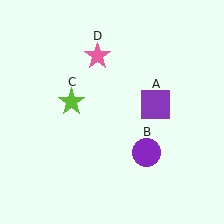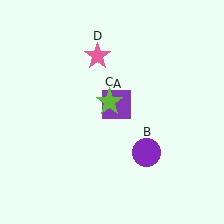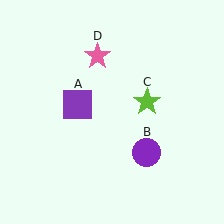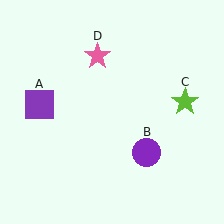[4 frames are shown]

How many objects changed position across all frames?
2 objects changed position: purple square (object A), lime star (object C).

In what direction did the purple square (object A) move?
The purple square (object A) moved left.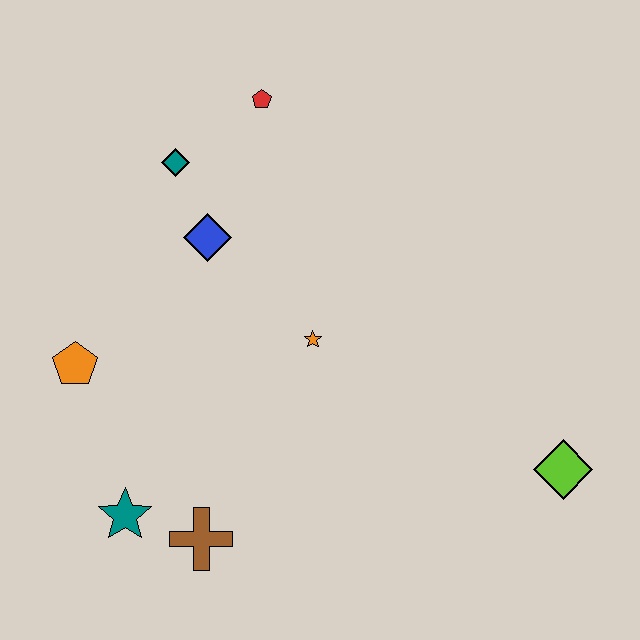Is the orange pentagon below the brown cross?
No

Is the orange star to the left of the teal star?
No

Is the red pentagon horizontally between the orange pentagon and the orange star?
Yes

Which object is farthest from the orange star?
The lime diamond is farthest from the orange star.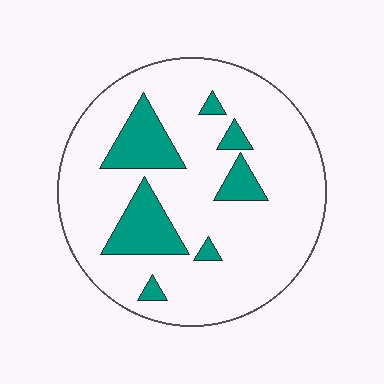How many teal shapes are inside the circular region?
7.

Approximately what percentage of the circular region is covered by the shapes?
Approximately 20%.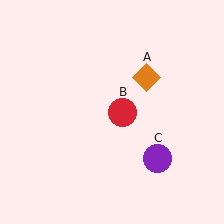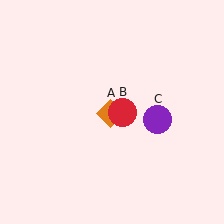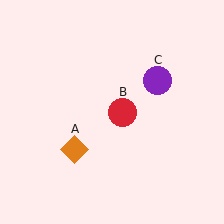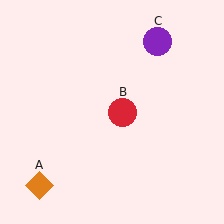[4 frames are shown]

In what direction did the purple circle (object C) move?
The purple circle (object C) moved up.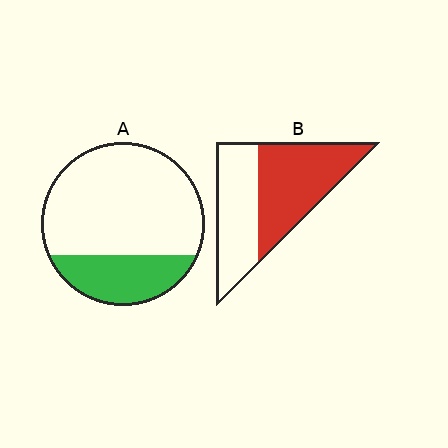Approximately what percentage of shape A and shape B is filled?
A is approximately 25% and B is approximately 55%.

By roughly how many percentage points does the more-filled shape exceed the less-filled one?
By roughly 30 percentage points (B over A).